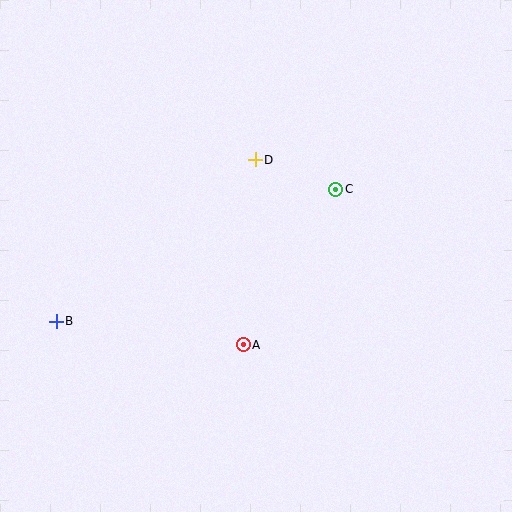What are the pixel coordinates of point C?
Point C is at (336, 189).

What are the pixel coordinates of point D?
Point D is at (255, 160).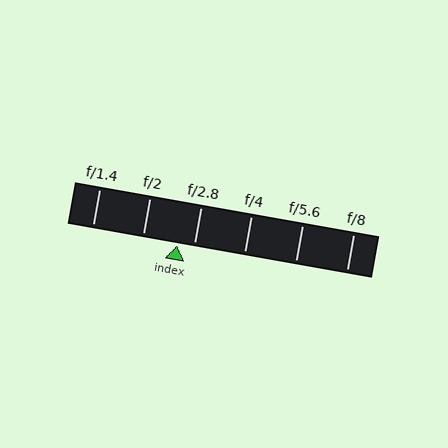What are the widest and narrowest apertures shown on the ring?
The widest aperture shown is f/1.4 and the narrowest is f/8.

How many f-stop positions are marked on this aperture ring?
There are 6 f-stop positions marked.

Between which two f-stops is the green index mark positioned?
The index mark is between f/2 and f/2.8.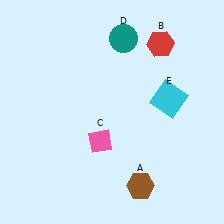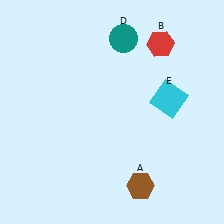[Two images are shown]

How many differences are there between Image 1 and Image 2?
There is 1 difference between the two images.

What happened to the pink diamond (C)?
The pink diamond (C) was removed in Image 2. It was in the bottom-left area of Image 1.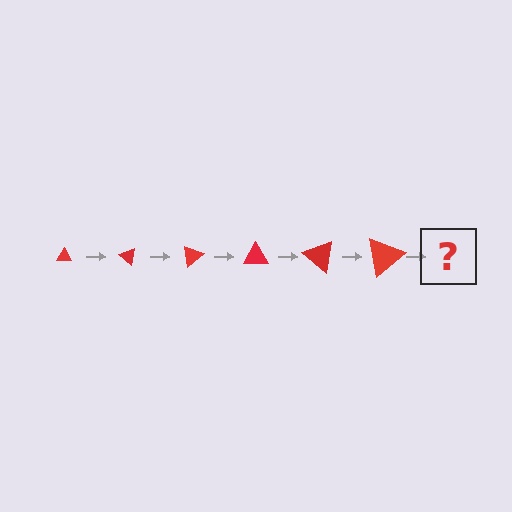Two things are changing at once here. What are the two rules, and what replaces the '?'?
The two rules are that the triangle grows larger each step and it rotates 40 degrees each step. The '?' should be a triangle, larger than the previous one and rotated 240 degrees from the start.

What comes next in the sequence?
The next element should be a triangle, larger than the previous one and rotated 240 degrees from the start.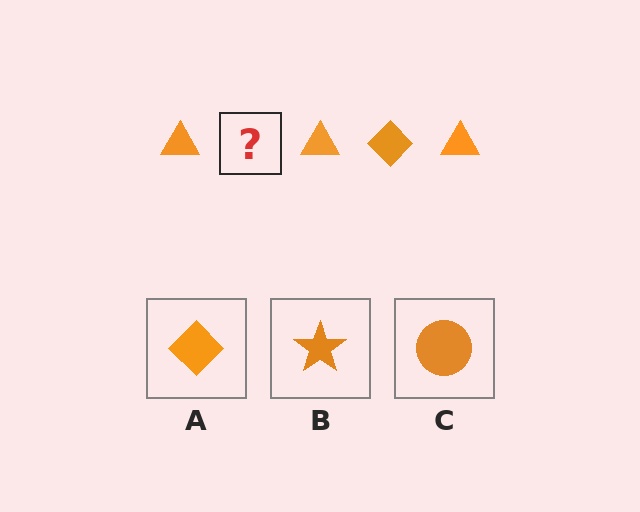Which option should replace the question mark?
Option A.